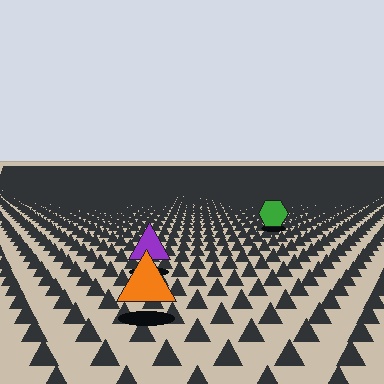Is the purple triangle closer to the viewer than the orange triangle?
No. The orange triangle is closer — you can tell from the texture gradient: the ground texture is coarser near it.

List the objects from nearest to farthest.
From nearest to farthest: the orange triangle, the purple triangle, the green hexagon.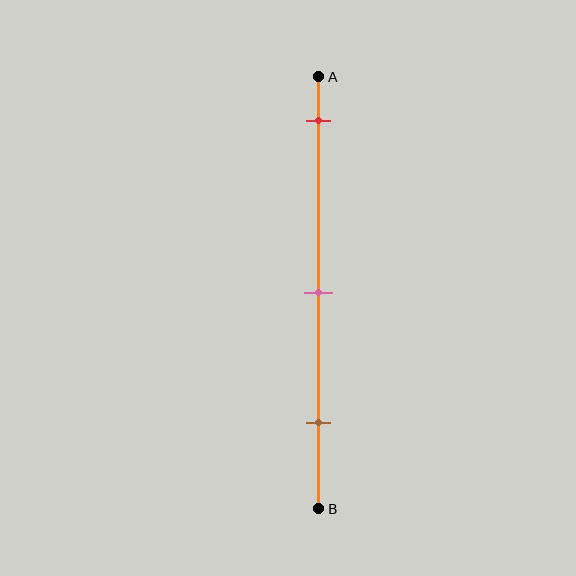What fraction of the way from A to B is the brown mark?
The brown mark is approximately 80% (0.8) of the way from A to B.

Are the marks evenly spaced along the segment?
Yes, the marks are approximately evenly spaced.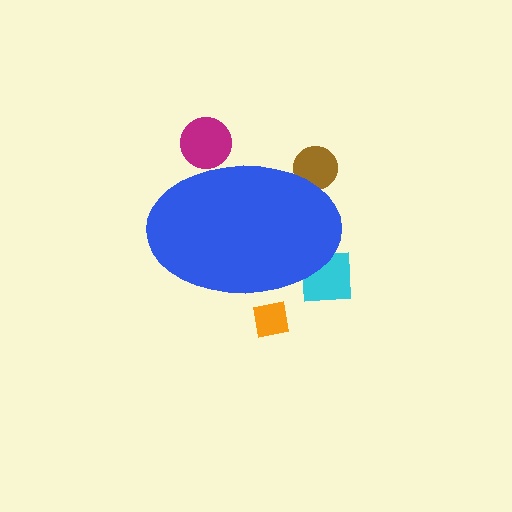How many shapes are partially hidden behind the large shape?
4 shapes are partially hidden.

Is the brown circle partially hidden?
Yes, the brown circle is partially hidden behind the blue ellipse.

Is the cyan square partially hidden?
Yes, the cyan square is partially hidden behind the blue ellipse.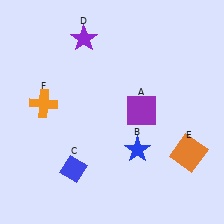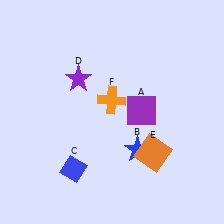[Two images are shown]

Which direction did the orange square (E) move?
The orange square (E) moved left.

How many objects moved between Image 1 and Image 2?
3 objects moved between the two images.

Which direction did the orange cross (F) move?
The orange cross (F) moved right.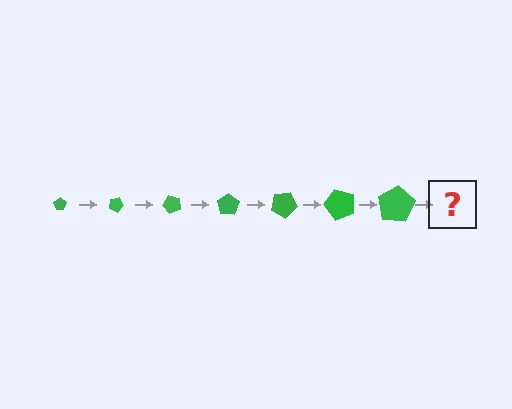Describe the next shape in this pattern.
It should be a pentagon, larger than the previous one and rotated 175 degrees from the start.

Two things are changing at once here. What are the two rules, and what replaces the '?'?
The two rules are that the pentagon grows larger each step and it rotates 25 degrees each step. The '?' should be a pentagon, larger than the previous one and rotated 175 degrees from the start.